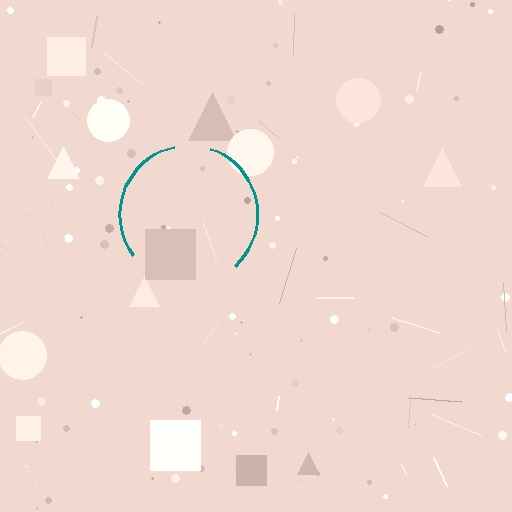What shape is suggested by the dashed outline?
The dashed outline suggests a circle.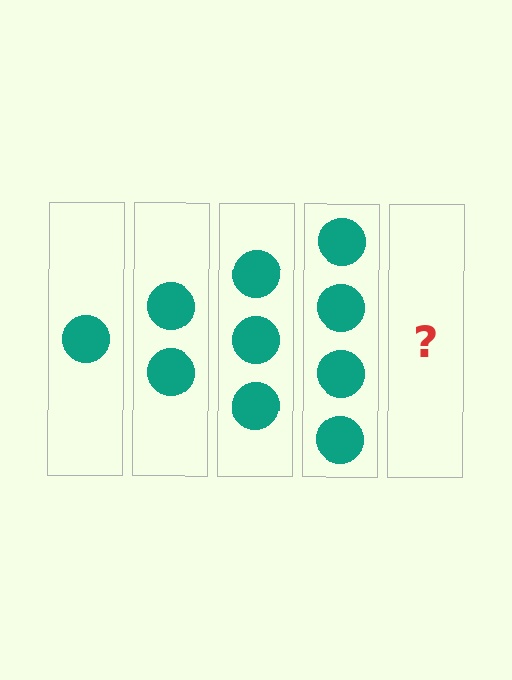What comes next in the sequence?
The next element should be 5 circles.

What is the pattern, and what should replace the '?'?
The pattern is that each step adds one more circle. The '?' should be 5 circles.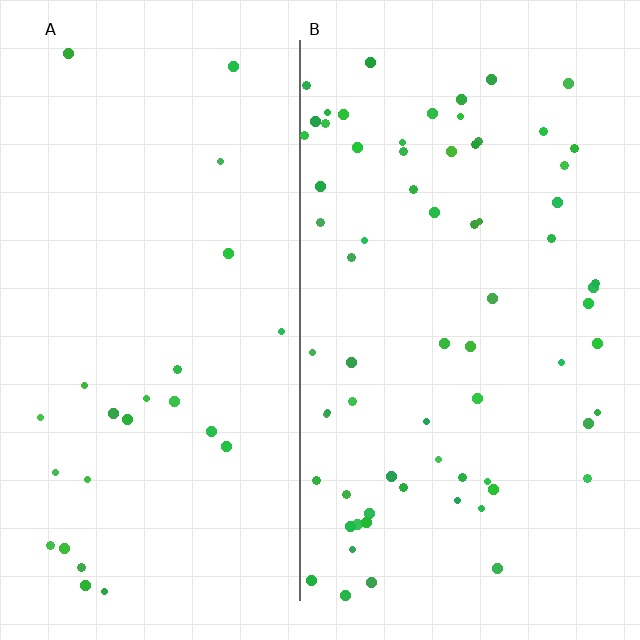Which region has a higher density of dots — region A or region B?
B (the right).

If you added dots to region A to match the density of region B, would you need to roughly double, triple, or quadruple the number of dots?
Approximately triple.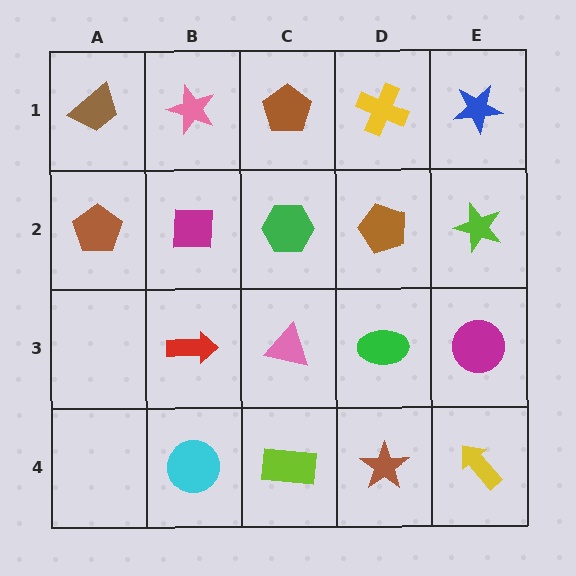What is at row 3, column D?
A green ellipse.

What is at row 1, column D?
A yellow cross.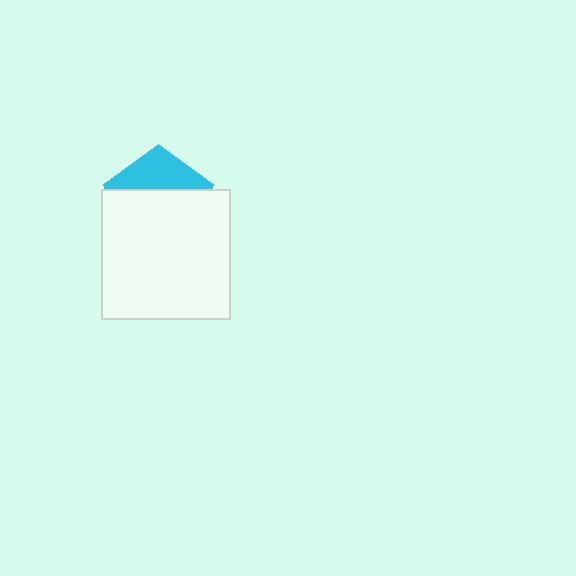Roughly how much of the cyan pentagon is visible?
A small part of it is visible (roughly 34%).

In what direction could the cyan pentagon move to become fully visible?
The cyan pentagon could move up. That would shift it out from behind the white square entirely.